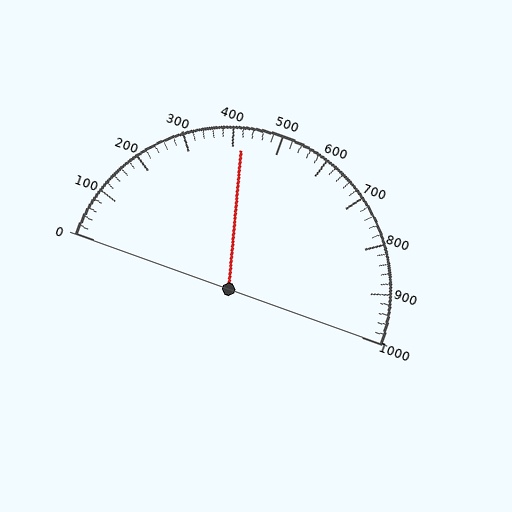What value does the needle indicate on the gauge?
The needle indicates approximately 420.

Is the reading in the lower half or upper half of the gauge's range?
The reading is in the lower half of the range (0 to 1000).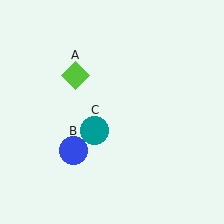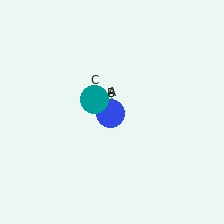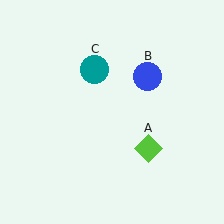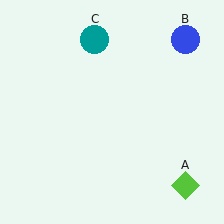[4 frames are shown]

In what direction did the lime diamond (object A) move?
The lime diamond (object A) moved down and to the right.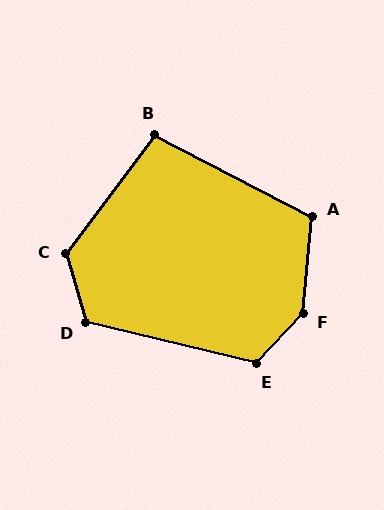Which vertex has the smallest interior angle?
B, at approximately 99 degrees.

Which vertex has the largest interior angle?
F, at approximately 141 degrees.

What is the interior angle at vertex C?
Approximately 128 degrees (obtuse).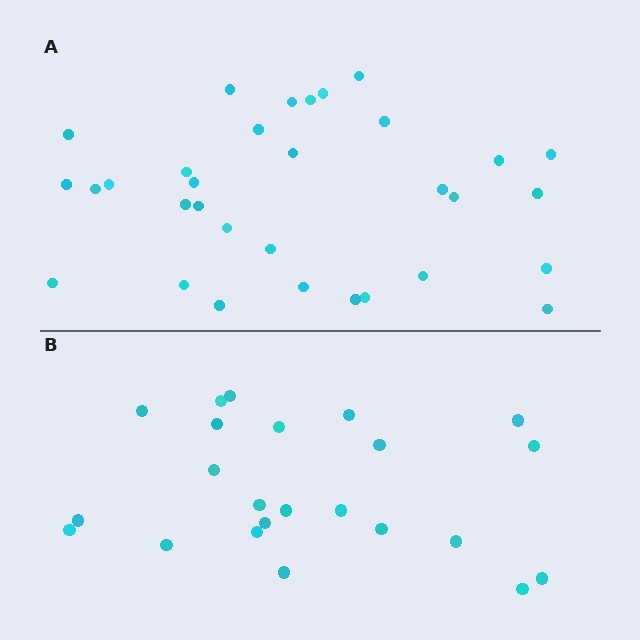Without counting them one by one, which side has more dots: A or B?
Region A (the top region) has more dots.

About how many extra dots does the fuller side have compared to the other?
Region A has roughly 8 or so more dots than region B.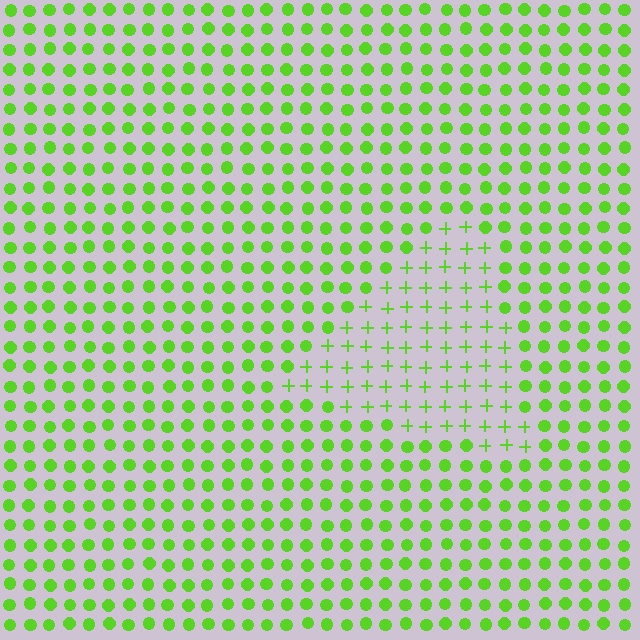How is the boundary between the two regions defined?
The boundary is defined by a change in element shape: plus signs inside vs. circles outside. All elements share the same color and spacing.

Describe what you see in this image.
The image is filled with small lime elements arranged in a uniform grid. A triangle-shaped region contains plus signs, while the surrounding area contains circles. The boundary is defined purely by the change in element shape.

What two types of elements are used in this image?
The image uses plus signs inside the triangle region and circles outside it.